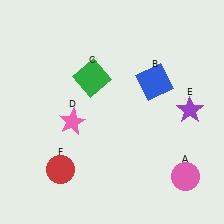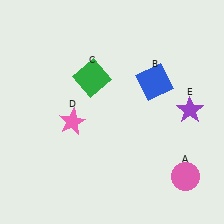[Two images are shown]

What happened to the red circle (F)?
The red circle (F) was removed in Image 2. It was in the bottom-left area of Image 1.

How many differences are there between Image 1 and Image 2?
There is 1 difference between the two images.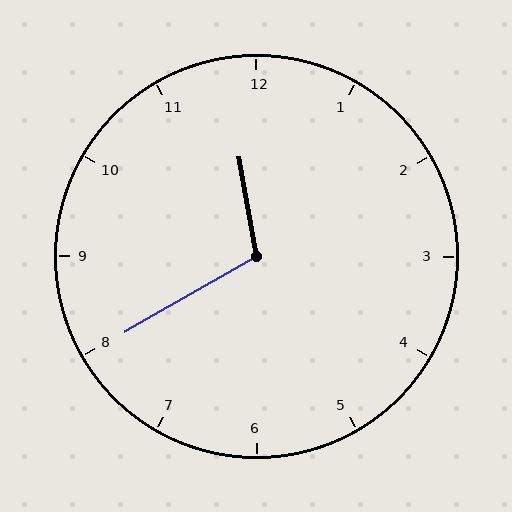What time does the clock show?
11:40.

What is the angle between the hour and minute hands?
Approximately 110 degrees.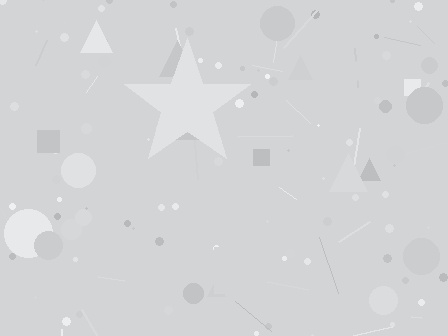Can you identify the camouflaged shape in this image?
The camouflaged shape is a star.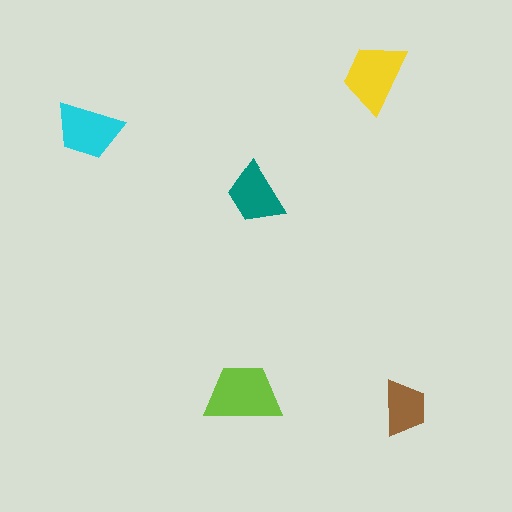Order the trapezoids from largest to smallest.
the lime one, the yellow one, the cyan one, the teal one, the brown one.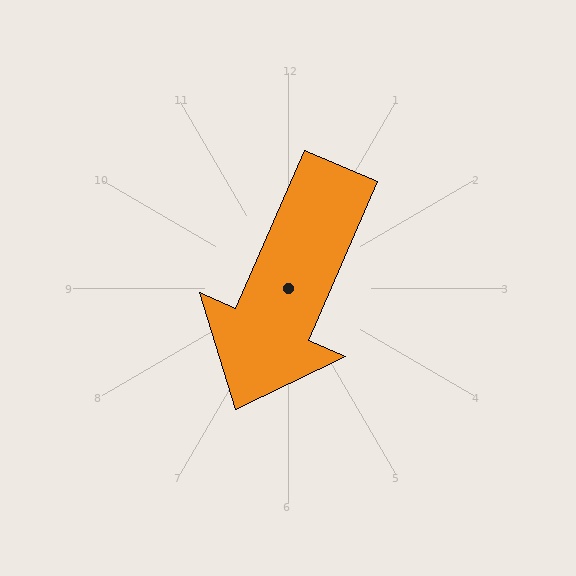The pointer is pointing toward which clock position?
Roughly 7 o'clock.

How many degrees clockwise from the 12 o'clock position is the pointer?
Approximately 203 degrees.